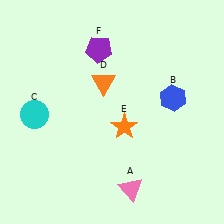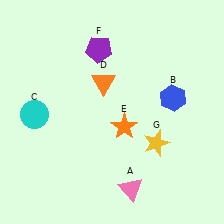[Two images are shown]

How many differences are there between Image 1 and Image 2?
There is 1 difference between the two images.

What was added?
A yellow star (G) was added in Image 2.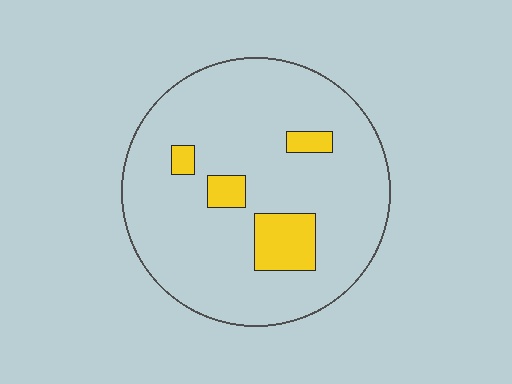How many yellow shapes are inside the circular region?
4.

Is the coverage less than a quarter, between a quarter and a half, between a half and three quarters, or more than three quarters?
Less than a quarter.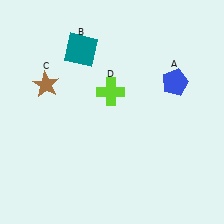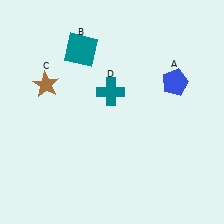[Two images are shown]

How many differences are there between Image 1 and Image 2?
There is 1 difference between the two images.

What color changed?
The cross (D) changed from lime in Image 1 to teal in Image 2.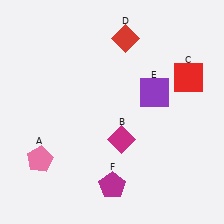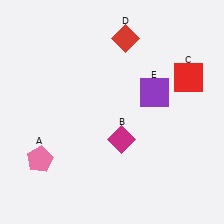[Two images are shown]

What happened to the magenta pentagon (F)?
The magenta pentagon (F) was removed in Image 2. It was in the bottom-right area of Image 1.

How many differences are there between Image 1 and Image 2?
There is 1 difference between the two images.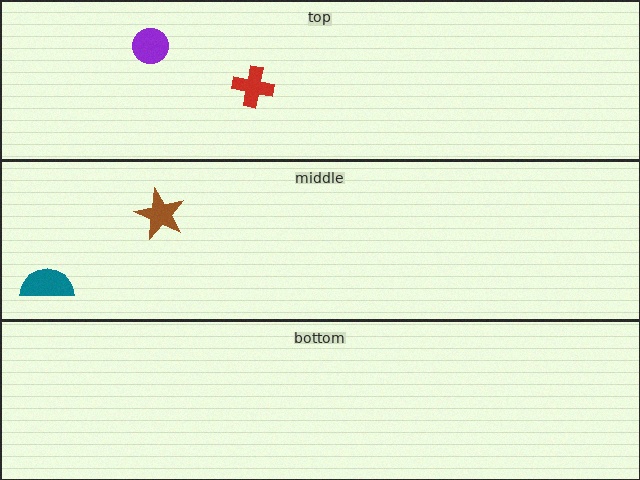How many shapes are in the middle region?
2.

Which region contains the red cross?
The top region.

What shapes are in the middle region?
The brown star, the teal semicircle.